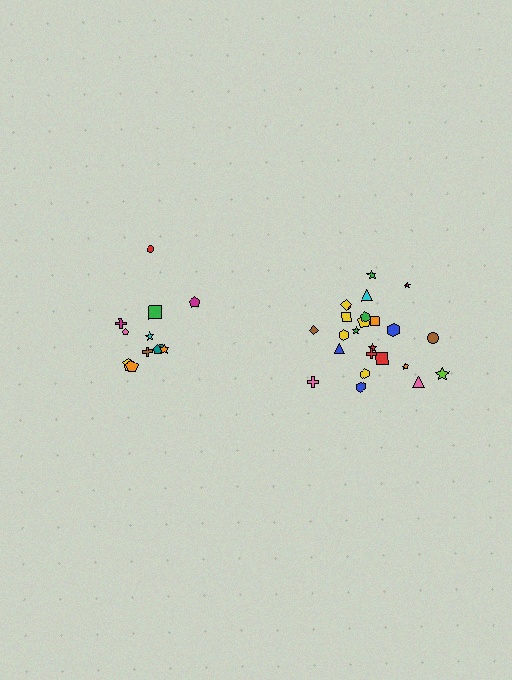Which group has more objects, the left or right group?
The right group.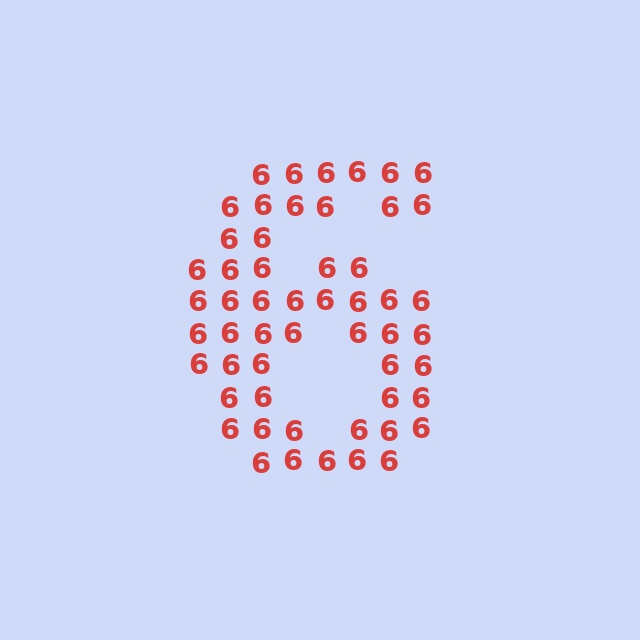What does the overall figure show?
The overall figure shows the digit 6.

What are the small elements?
The small elements are digit 6's.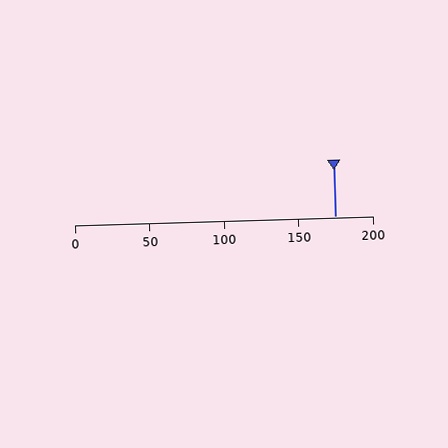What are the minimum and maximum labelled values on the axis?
The axis runs from 0 to 200.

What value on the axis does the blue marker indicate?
The marker indicates approximately 175.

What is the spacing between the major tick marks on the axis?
The major ticks are spaced 50 apart.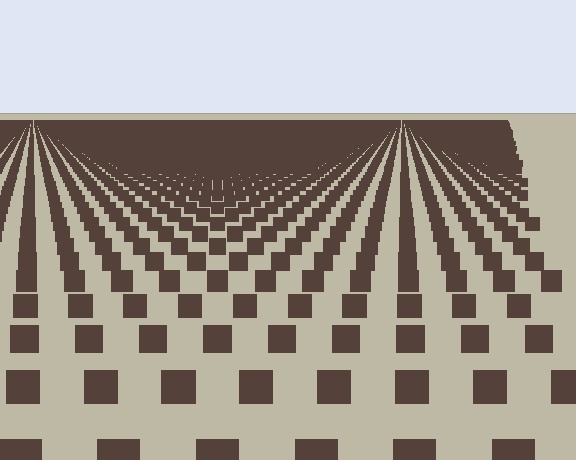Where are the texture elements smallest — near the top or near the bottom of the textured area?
Near the top.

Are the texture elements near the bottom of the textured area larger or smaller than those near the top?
Larger. Near the bottom, elements are closer to the viewer and appear at a bigger on-screen size.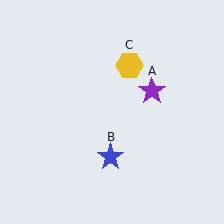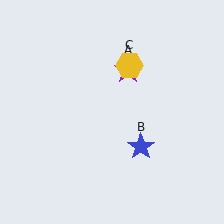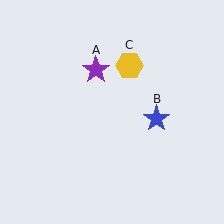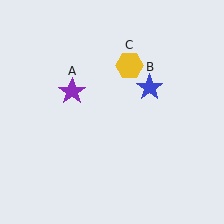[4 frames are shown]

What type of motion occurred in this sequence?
The purple star (object A), blue star (object B) rotated counterclockwise around the center of the scene.